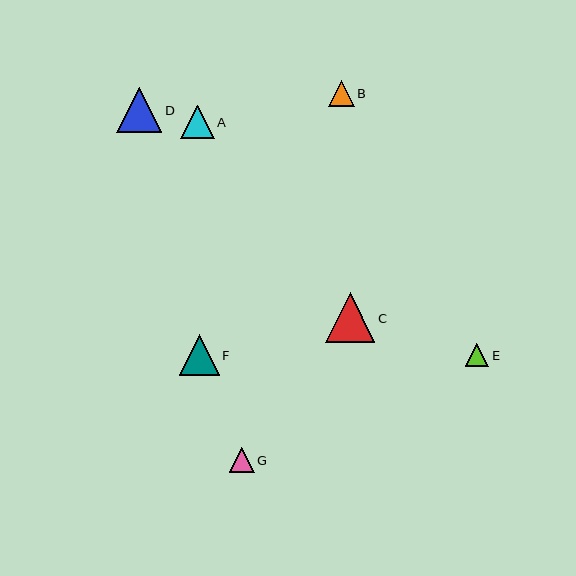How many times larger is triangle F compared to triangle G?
Triangle F is approximately 1.6 times the size of triangle G.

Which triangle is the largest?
Triangle C is the largest with a size of approximately 50 pixels.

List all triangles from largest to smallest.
From largest to smallest: C, D, F, A, B, G, E.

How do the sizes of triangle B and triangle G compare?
Triangle B and triangle G are approximately the same size.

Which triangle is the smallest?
Triangle E is the smallest with a size of approximately 23 pixels.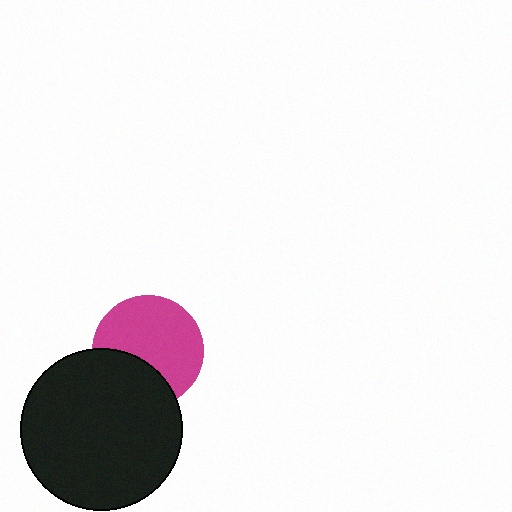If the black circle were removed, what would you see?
You would see the complete magenta circle.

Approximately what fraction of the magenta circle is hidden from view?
Roughly 33% of the magenta circle is hidden behind the black circle.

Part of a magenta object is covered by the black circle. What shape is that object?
It is a circle.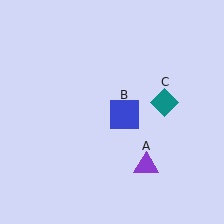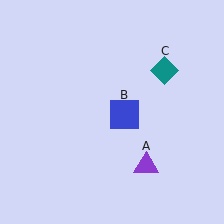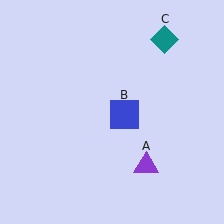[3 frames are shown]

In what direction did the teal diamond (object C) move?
The teal diamond (object C) moved up.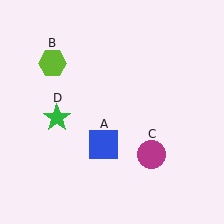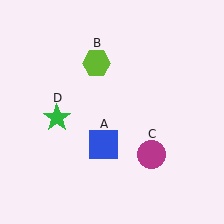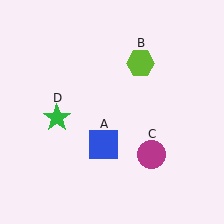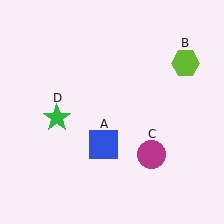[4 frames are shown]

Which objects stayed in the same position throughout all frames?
Blue square (object A) and magenta circle (object C) and green star (object D) remained stationary.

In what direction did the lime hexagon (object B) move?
The lime hexagon (object B) moved right.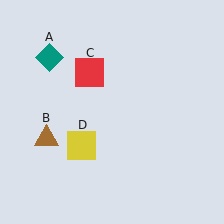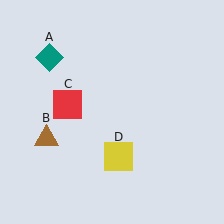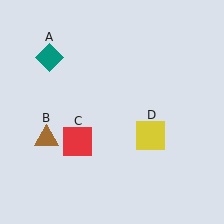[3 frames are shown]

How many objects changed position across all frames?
2 objects changed position: red square (object C), yellow square (object D).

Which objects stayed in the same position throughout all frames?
Teal diamond (object A) and brown triangle (object B) remained stationary.